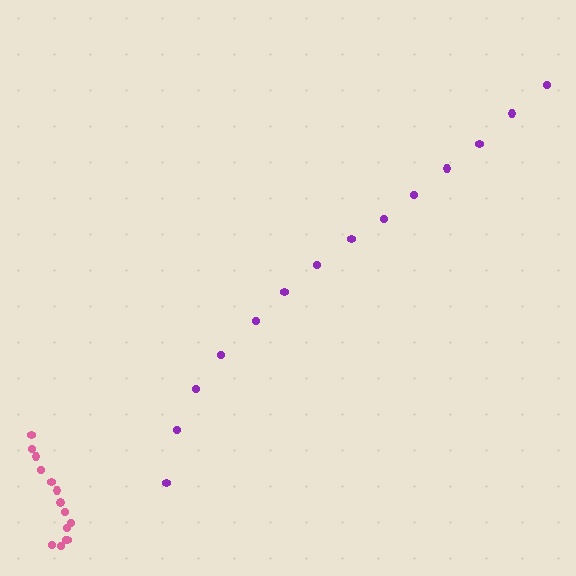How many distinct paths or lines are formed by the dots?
There are 2 distinct paths.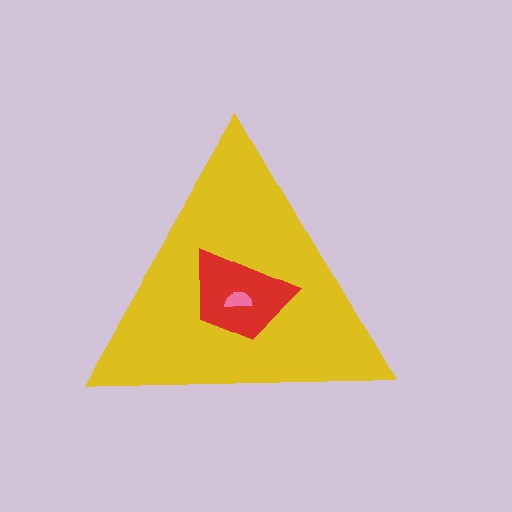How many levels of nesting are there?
3.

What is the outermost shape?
The yellow triangle.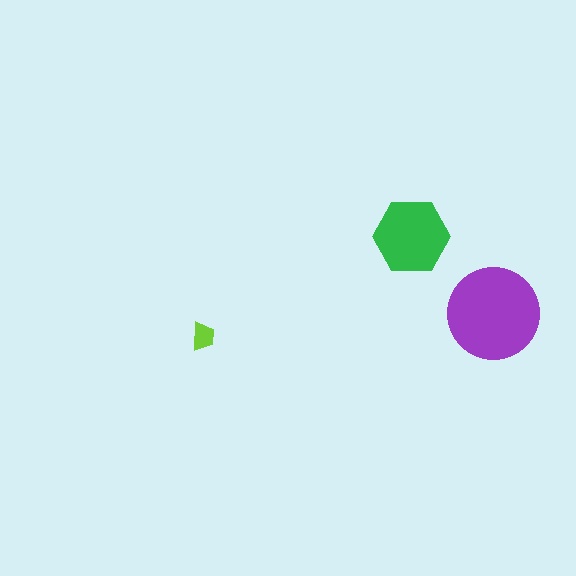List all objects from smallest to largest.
The lime trapezoid, the green hexagon, the purple circle.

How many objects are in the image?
There are 3 objects in the image.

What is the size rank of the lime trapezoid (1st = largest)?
3rd.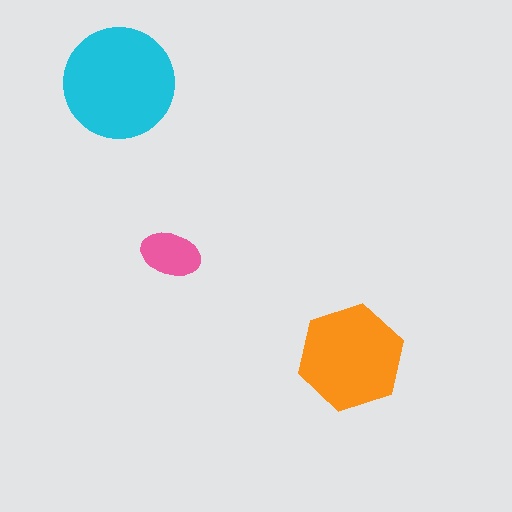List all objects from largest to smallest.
The cyan circle, the orange hexagon, the pink ellipse.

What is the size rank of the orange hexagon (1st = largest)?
2nd.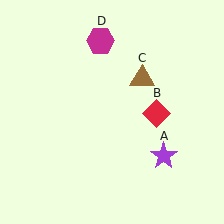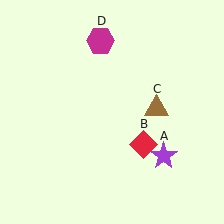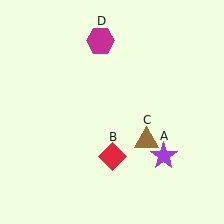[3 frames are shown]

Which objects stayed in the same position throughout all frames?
Purple star (object A) and magenta hexagon (object D) remained stationary.